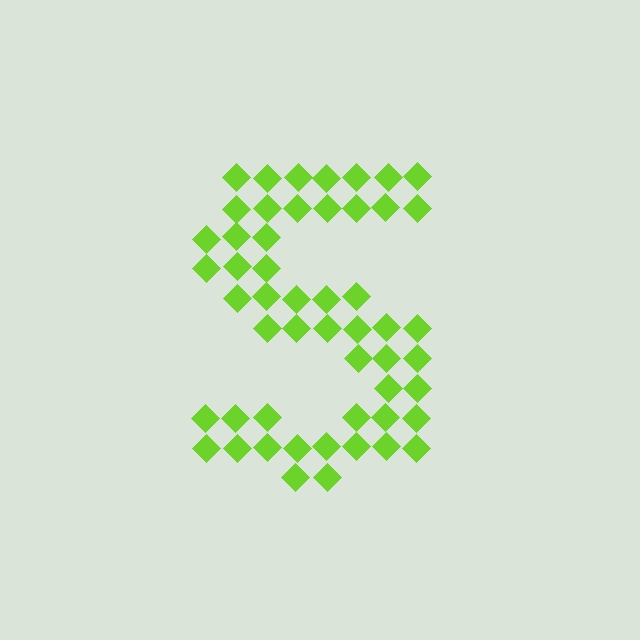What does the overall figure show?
The overall figure shows the letter S.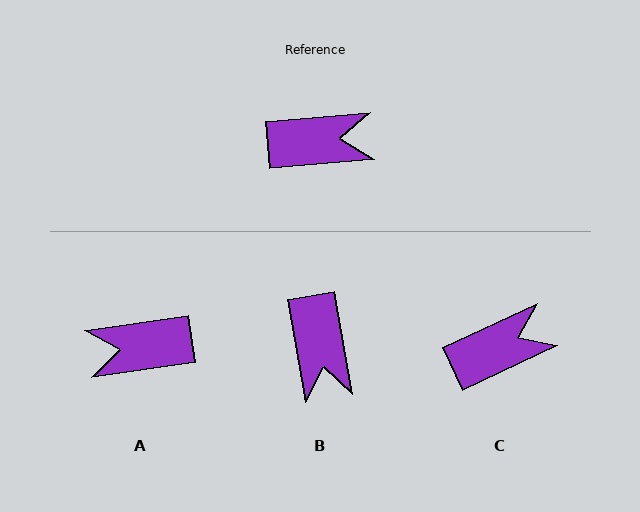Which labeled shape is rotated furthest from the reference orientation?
A, about 176 degrees away.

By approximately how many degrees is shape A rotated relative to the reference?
Approximately 176 degrees clockwise.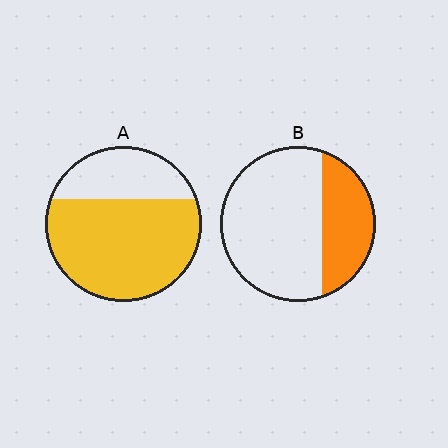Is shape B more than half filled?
No.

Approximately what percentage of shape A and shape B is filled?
A is approximately 70% and B is approximately 30%.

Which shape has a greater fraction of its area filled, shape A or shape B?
Shape A.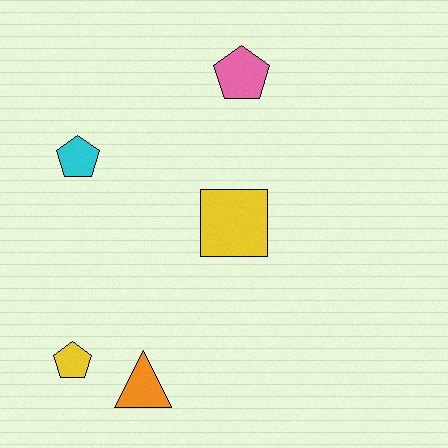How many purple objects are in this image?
There are no purple objects.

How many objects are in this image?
There are 5 objects.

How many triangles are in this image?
There is 1 triangle.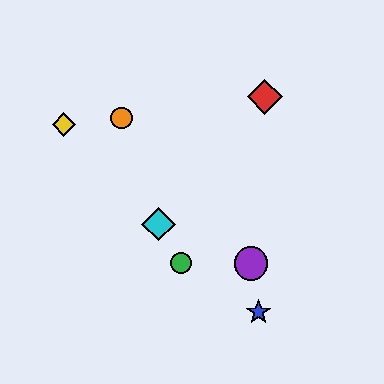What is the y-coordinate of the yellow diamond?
The yellow diamond is at y≈125.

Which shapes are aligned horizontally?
The green circle, the purple circle are aligned horizontally.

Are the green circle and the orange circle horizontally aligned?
No, the green circle is at y≈263 and the orange circle is at y≈118.